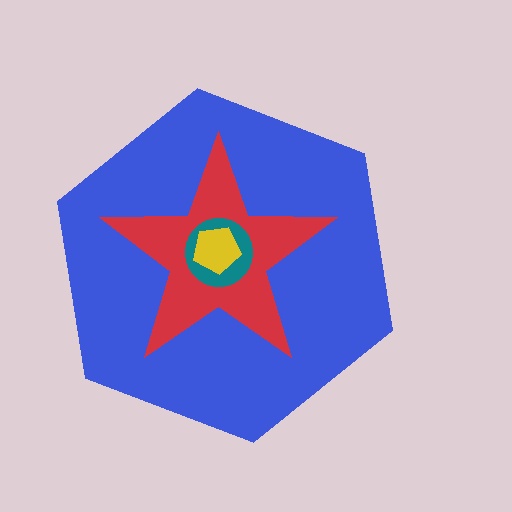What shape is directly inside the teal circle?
The yellow pentagon.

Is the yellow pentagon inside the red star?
Yes.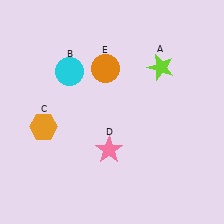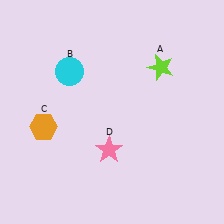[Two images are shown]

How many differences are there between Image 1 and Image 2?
There is 1 difference between the two images.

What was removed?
The orange circle (E) was removed in Image 2.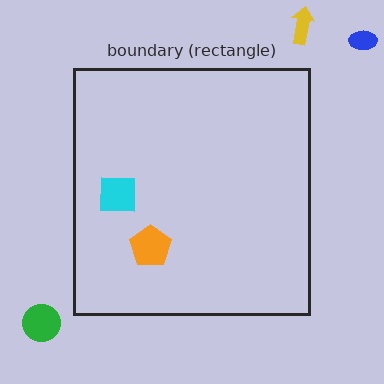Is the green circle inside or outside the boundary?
Outside.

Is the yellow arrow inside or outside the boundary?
Outside.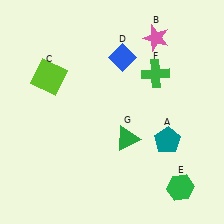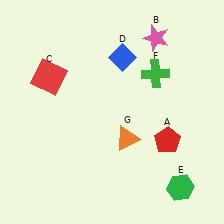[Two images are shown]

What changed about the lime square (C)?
In Image 1, C is lime. In Image 2, it changed to red.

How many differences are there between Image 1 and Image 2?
There are 3 differences between the two images.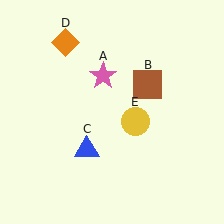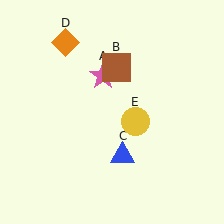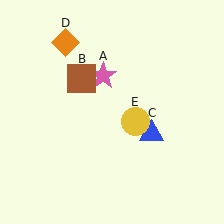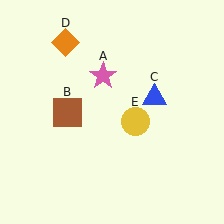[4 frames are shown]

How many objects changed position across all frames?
2 objects changed position: brown square (object B), blue triangle (object C).